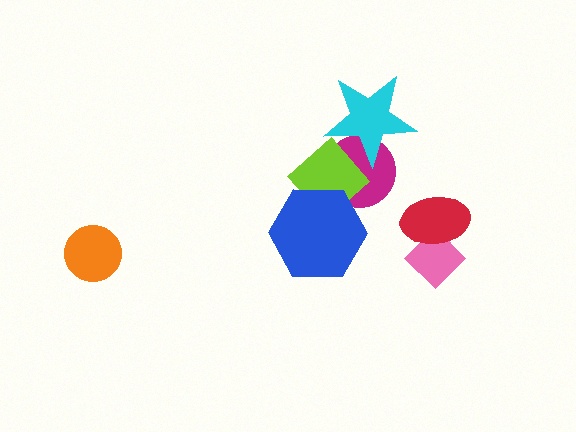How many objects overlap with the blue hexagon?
2 objects overlap with the blue hexagon.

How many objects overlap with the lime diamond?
3 objects overlap with the lime diamond.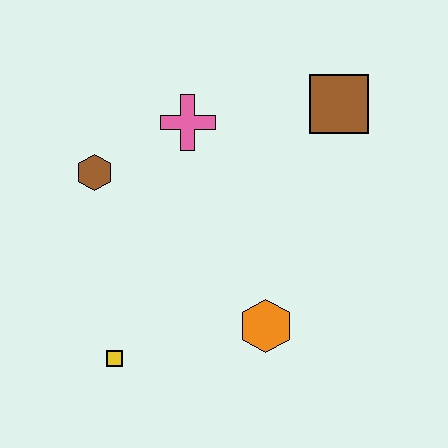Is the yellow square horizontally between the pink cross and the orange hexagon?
No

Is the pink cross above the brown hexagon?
Yes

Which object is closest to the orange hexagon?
The yellow square is closest to the orange hexagon.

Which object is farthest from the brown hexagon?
The brown square is farthest from the brown hexagon.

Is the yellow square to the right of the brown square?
No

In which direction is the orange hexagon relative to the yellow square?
The orange hexagon is to the right of the yellow square.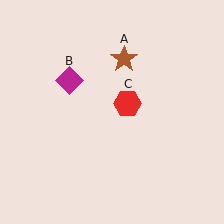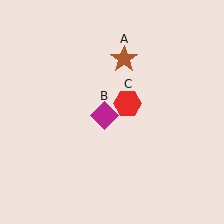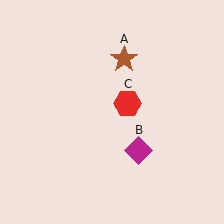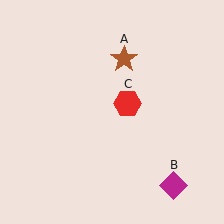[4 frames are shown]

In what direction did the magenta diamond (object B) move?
The magenta diamond (object B) moved down and to the right.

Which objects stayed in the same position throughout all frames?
Brown star (object A) and red hexagon (object C) remained stationary.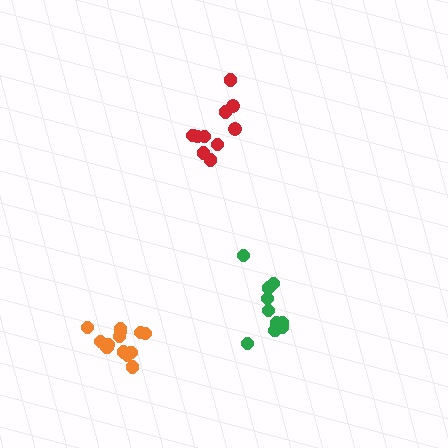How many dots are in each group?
Group 1: 11 dots, Group 2: 10 dots, Group 3: 13 dots (34 total).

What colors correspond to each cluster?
The clusters are colored: green, red, orange.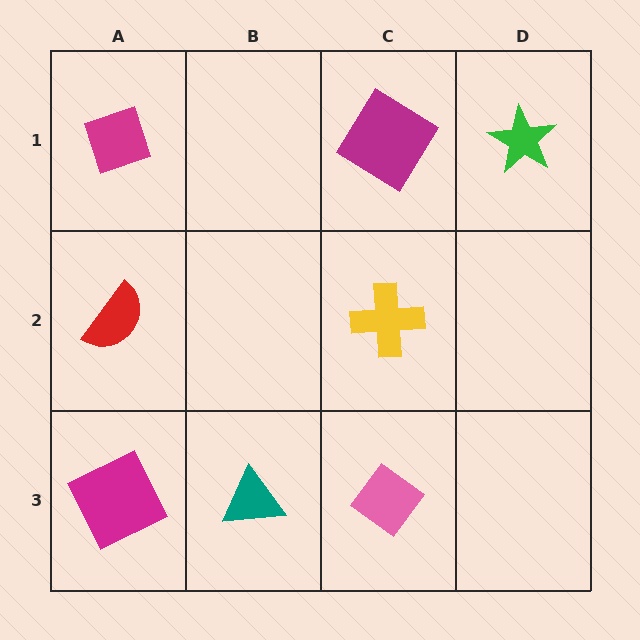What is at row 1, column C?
A magenta diamond.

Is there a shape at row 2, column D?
No, that cell is empty.